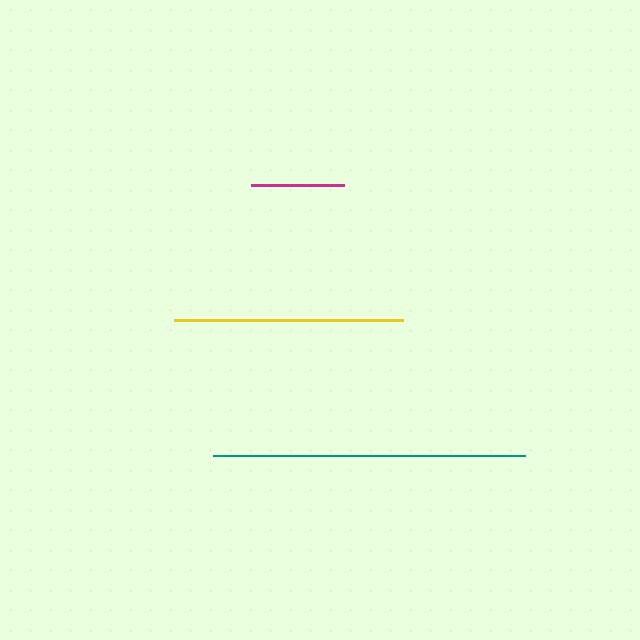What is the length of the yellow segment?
The yellow segment is approximately 229 pixels long.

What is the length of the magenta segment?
The magenta segment is approximately 94 pixels long.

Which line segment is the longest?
The teal line is the longest at approximately 312 pixels.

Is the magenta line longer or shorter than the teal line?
The teal line is longer than the magenta line.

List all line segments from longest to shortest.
From longest to shortest: teal, yellow, magenta.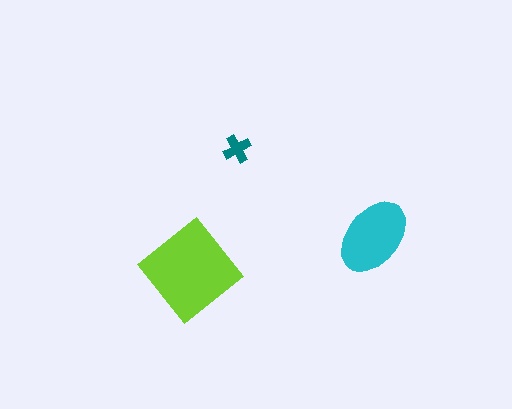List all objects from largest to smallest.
The lime diamond, the cyan ellipse, the teal cross.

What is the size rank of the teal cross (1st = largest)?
3rd.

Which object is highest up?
The teal cross is topmost.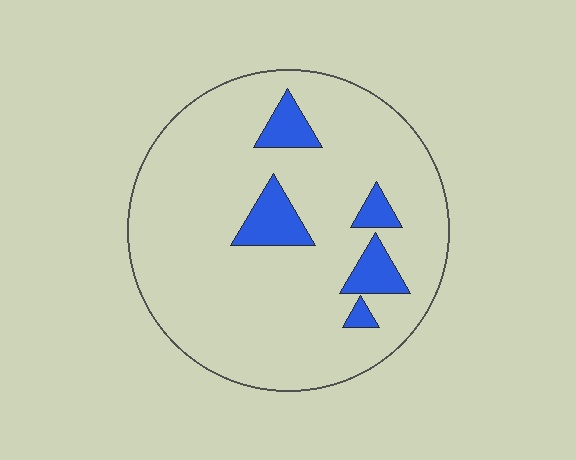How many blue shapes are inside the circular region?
5.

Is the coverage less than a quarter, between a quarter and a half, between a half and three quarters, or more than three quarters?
Less than a quarter.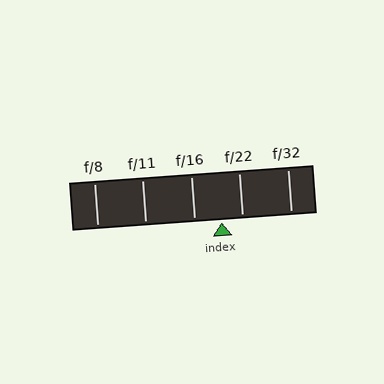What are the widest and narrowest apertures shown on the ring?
The widest aperture shown is f/8 and the narrowest is f/32.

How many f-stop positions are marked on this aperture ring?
There are 5 f-stop positions marked.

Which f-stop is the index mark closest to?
The index mark is closest to f/22.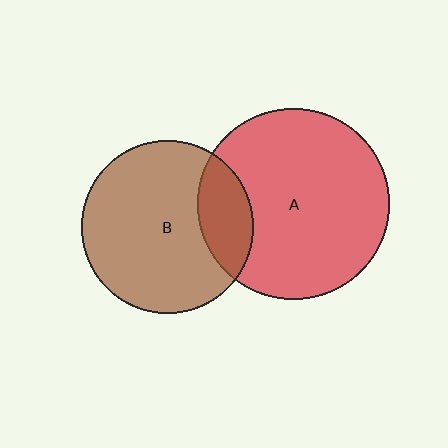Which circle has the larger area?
Circle A (red).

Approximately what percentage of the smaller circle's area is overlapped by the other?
Approximately 20%.